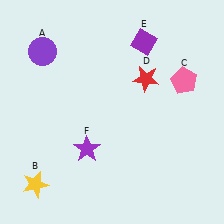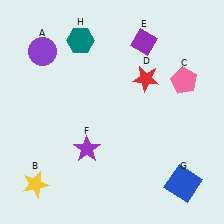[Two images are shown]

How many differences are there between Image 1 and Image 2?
There are 2 differences between the two images.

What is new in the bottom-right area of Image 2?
A blue square (G) was added in the bottom-right area of Image 2.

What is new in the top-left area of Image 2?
A teal hexagon (H) was added in the top-left area of Image 2.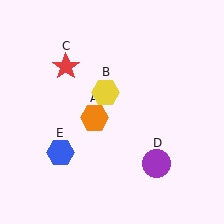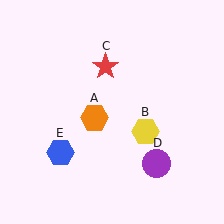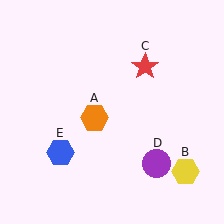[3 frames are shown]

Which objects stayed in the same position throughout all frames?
Orange hexagon (object A) and purple circle (object D) and blue hexagon (object E) remained stationary.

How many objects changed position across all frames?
2 objects changed position: yellow hexagon (object B), red star (object C).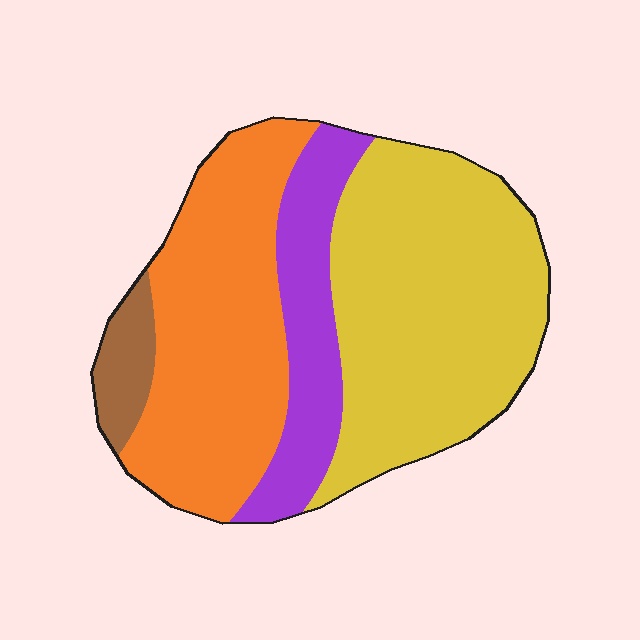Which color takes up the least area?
Brown, at roughly 5%.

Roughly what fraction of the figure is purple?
Purple covers around 15% of the figure.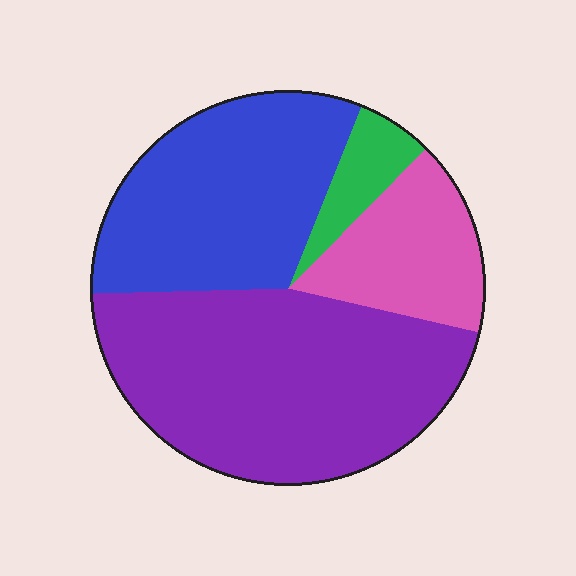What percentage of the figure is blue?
Blue takes up about one third (1/3) of the figure.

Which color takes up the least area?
Green, at roughly 5%.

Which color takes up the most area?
Purple, at roughly 45%.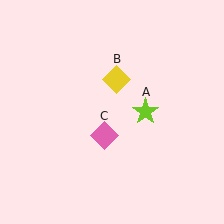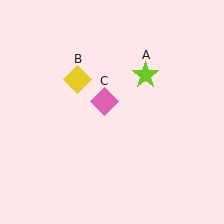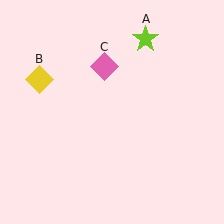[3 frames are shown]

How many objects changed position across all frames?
3 objects changed position: lime star (object A), yellow diamond (object B), pink diamond (object C).